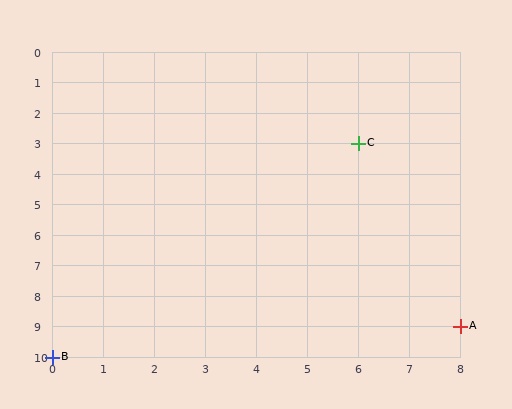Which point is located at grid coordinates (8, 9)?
Point A is at (8, 9).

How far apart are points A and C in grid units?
Points A and C are 2 columns and 6 rows apart (about 6.3 grid units diagonally).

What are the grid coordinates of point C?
Point C is at grid coordinates (6, 3).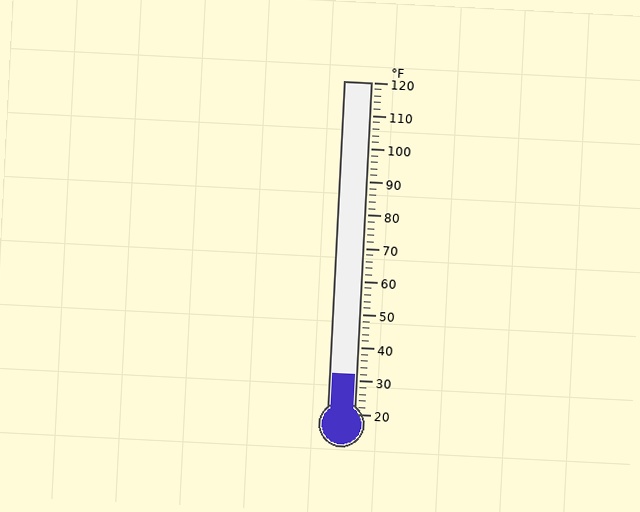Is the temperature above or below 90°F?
The temperature is below 90°F.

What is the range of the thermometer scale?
The thermometer scale ranges from 20°F to 120°F.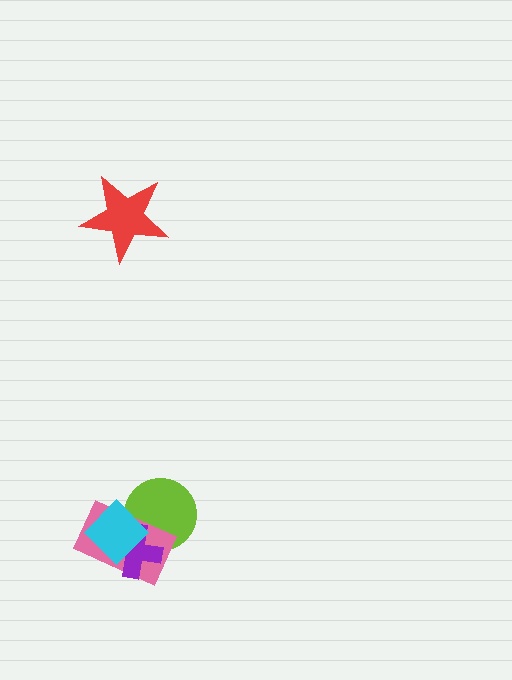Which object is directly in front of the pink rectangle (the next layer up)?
The purple cross is directly in front of the pink rectangle.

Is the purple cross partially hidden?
Yes, it is partially covered by another shape.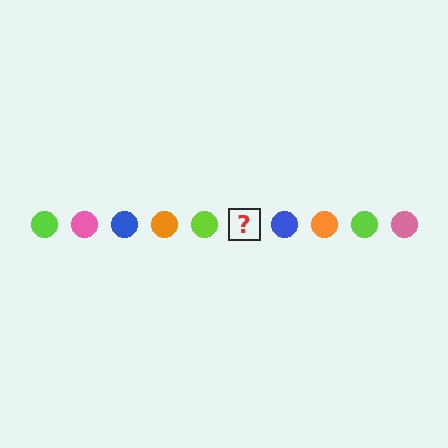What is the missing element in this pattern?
The missing element is a pink circle.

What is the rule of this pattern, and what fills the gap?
The rule is that the pattern cycles through lime, pink, blue, orange circles. The gap should be filled with a pink circle.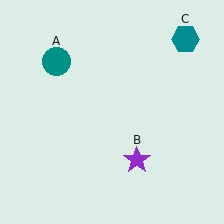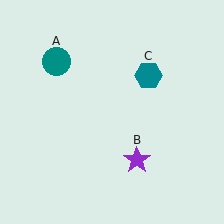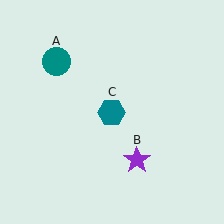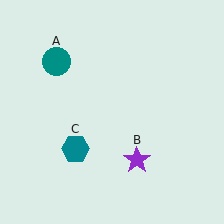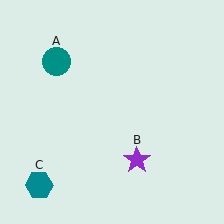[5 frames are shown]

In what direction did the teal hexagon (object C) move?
The teal hexagon (object C) moved down and to the left.